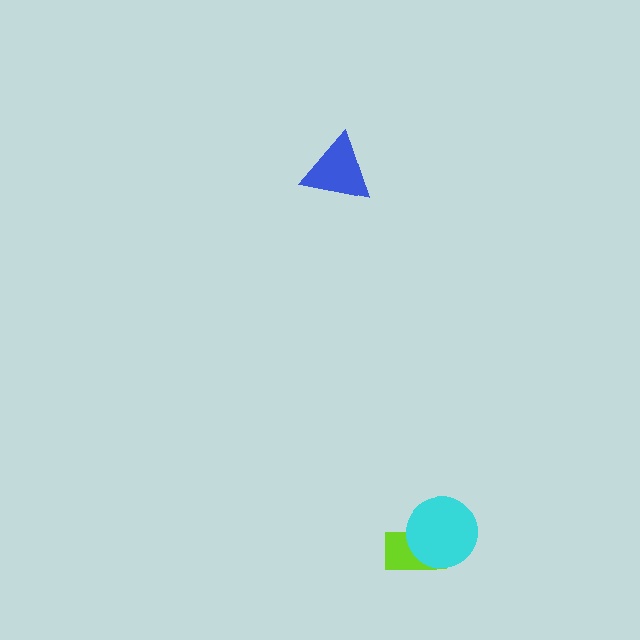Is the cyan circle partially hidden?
No, no other shape covers it.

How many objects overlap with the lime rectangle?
1 object overlaps with the lime rectangle.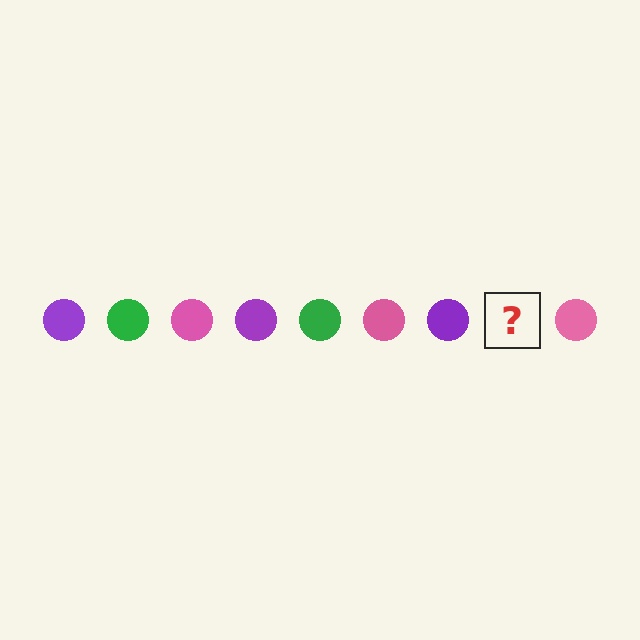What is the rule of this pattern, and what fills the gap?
The rule is that the pattern cycles through purple, green, pink circles. The gap should be filled with a green circle.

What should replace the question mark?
The question mark should be replaced with a green circle.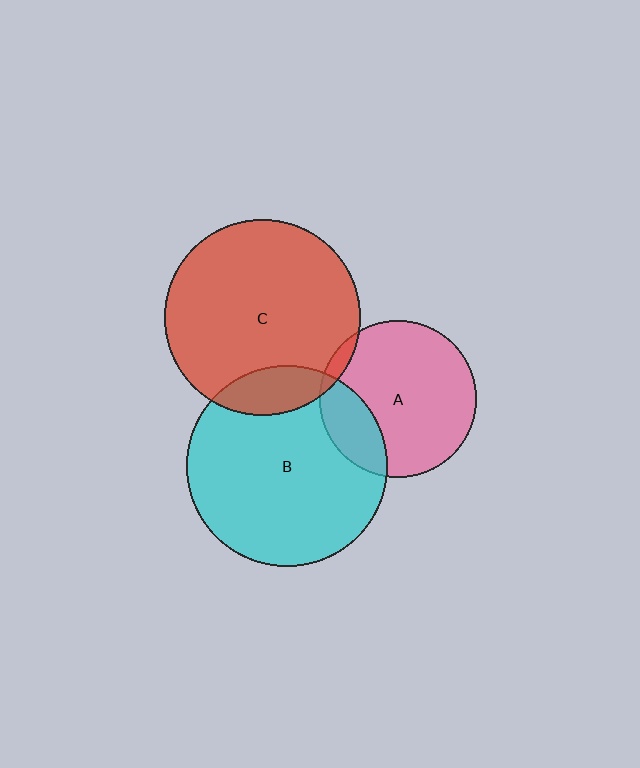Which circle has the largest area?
Circle B (cyan).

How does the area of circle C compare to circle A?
Approximately 1.6 times.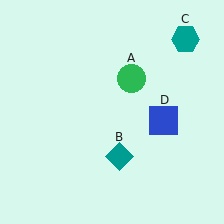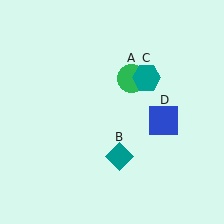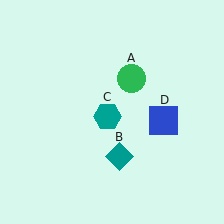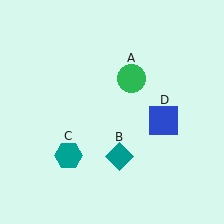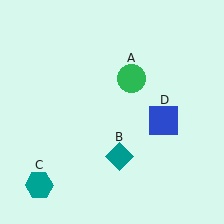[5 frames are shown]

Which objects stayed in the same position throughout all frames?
Green circle (object A) and teal diamond (object B) and blue square (object D) remained stationary.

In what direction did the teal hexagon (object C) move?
The teal hexagon (object C) moved down and to the left.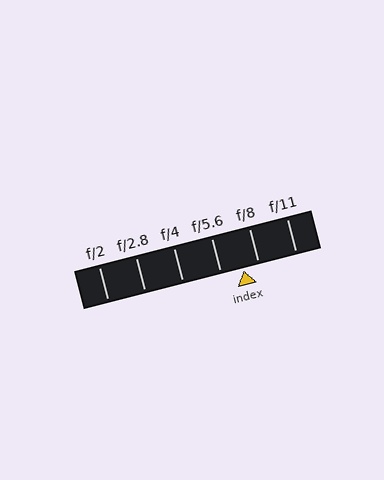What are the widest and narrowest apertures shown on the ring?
The widest aperture shown is f/2 and the narrowest is f/11.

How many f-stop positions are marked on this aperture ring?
There are 6 f-stop positions marked.